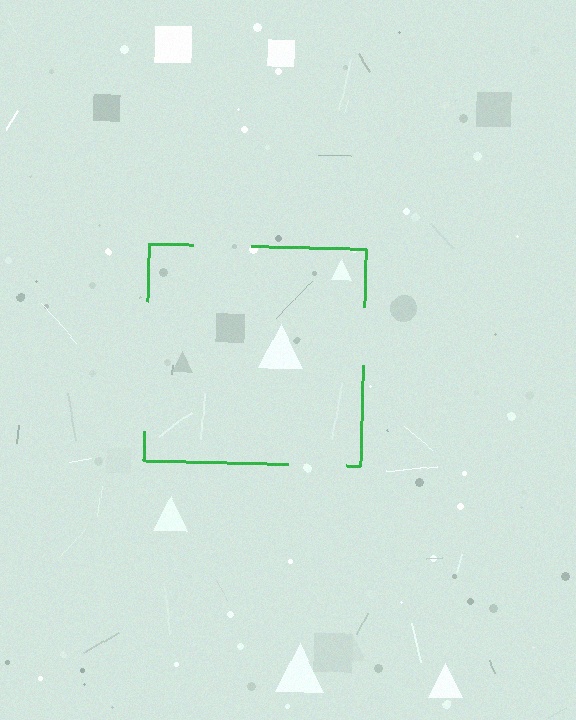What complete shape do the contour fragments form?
The contour fragments form a square.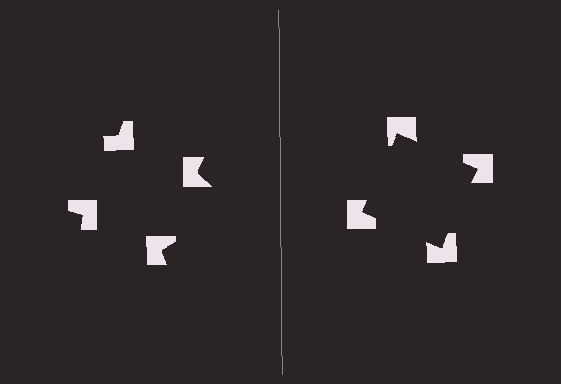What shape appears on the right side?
An illusory square.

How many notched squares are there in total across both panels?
8 — 4 on each side.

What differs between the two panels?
The notched squares are positioned identically on both sides; only the wedge orientations differ. On the right they align to a square; on the left they are misaligned.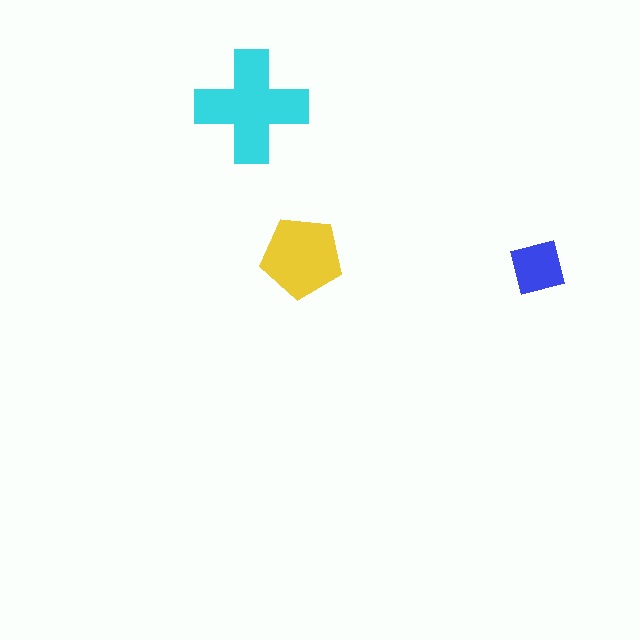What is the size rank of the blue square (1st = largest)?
3rd.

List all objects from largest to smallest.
The cyan cross, the yellow pentagon, the blue square.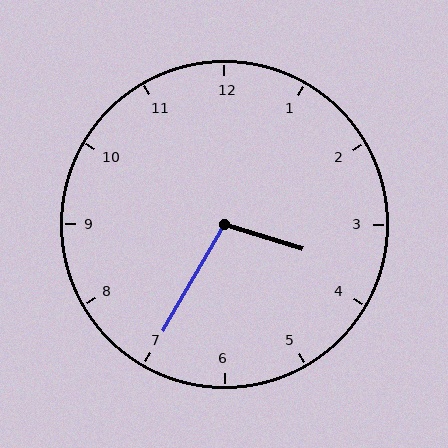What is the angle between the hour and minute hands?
Approximately 102 degrees.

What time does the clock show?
3:35.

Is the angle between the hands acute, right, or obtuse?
It is obtuse.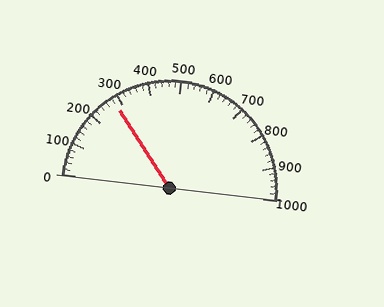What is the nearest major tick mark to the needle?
The nearest major tick mark is 300.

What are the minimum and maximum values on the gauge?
The gauge ranges from 0 to 1000.